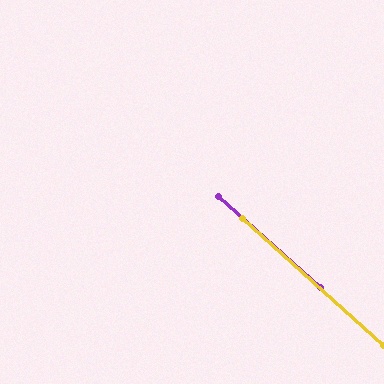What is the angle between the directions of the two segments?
Approximately 0 degrees.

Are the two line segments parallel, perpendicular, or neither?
Parallel — their directions differ by only 0.0°.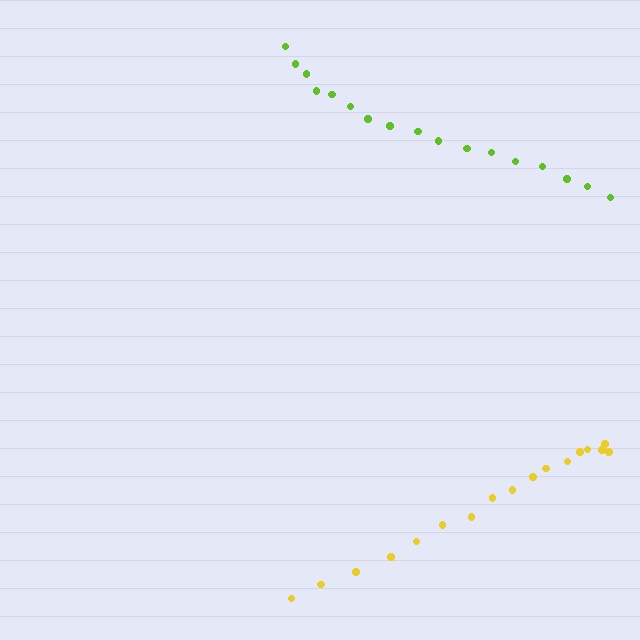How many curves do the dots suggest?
There are 2 distinct paths.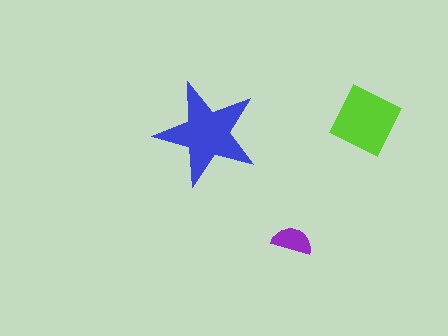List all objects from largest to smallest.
The blue star, the lime diamond, the purple semicircle.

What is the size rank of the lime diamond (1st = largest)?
2nd.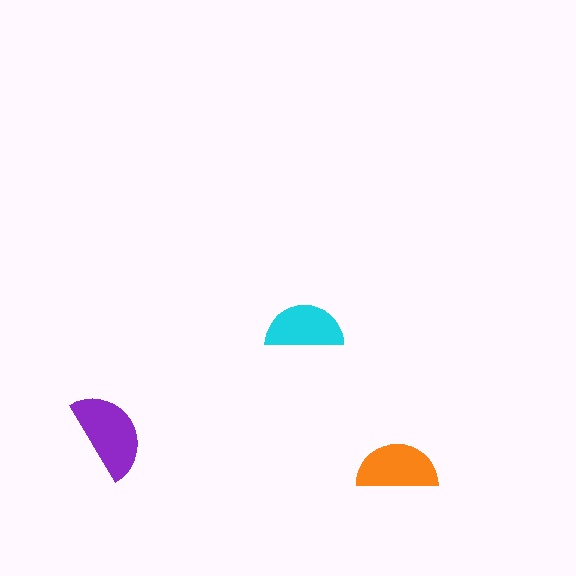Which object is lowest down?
The orange semicircle is bottommost.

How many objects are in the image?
There are 3 objects in the image.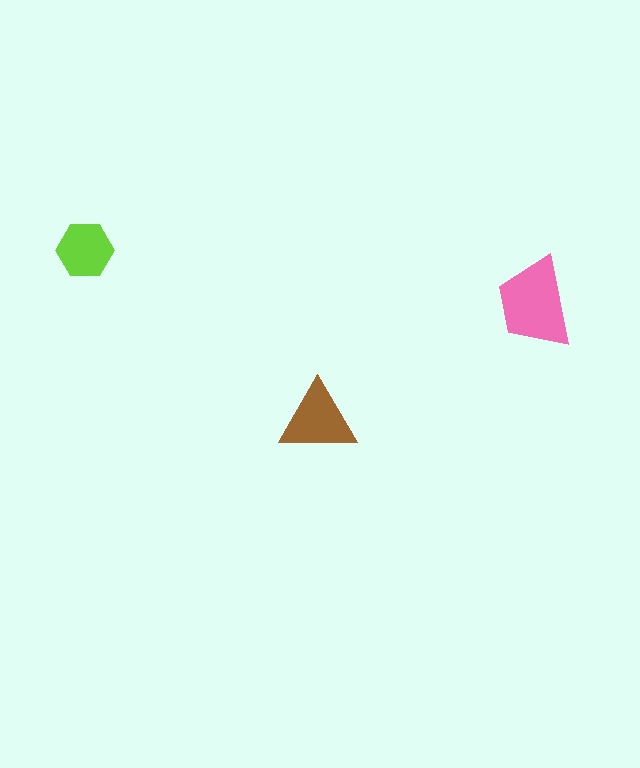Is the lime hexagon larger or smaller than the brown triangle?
Smaller.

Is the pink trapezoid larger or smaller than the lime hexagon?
Larger.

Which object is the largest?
The pink trapezoid.